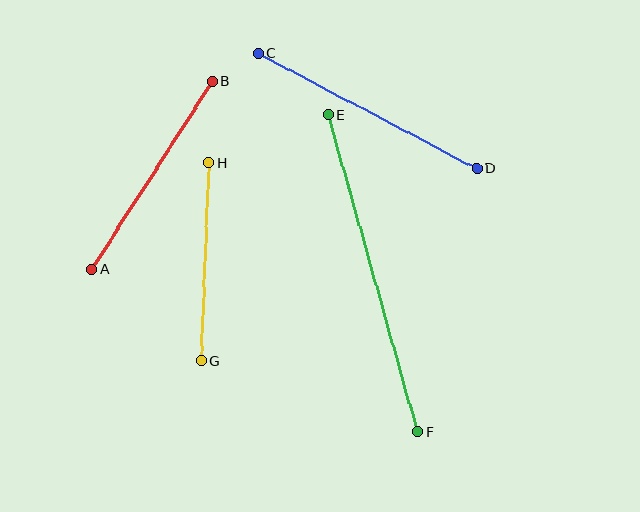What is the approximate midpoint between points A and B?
The midpoint is at approximately (152, 175) pixels.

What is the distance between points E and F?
The distance is approximately 330 pixels.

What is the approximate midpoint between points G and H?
The midpoint is at approximately (205, 262) pixels.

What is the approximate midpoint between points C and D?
The midpoint is at approximately (367, 111) pixels.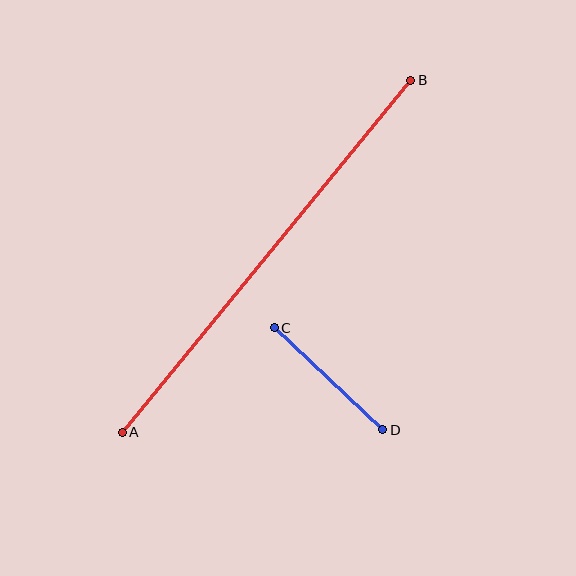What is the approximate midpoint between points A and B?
The midpoint is at approximately (267, 256) pixels.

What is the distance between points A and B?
The distance is approximately 455 pixels.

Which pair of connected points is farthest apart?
Points A and B are farthest apart.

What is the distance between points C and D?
The distance is approximately 149 pixels.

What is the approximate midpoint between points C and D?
The midpoint is at approximately (329, 379) pixels.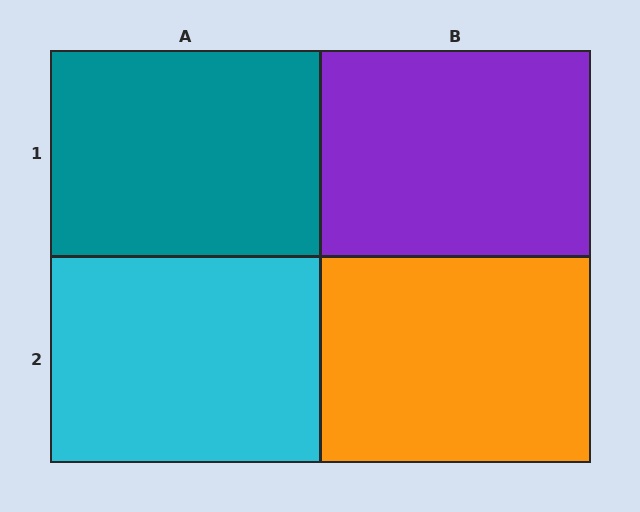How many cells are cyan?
1 cell is cyan.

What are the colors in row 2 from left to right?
Cyan, orange.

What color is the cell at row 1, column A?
Teal.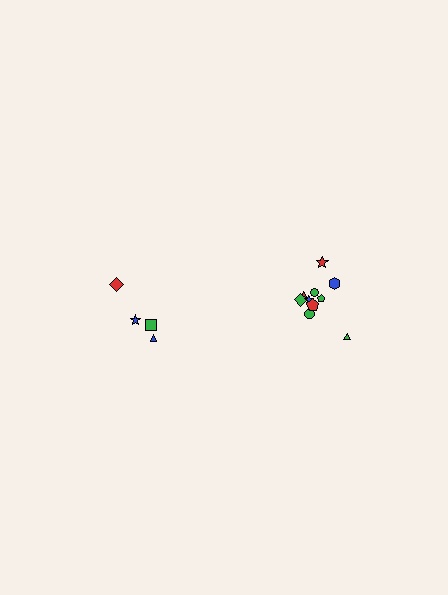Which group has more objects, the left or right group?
The right group.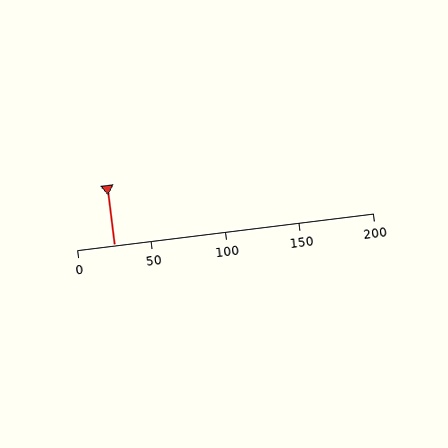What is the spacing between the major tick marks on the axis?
The major ticks are spaced 50 apart.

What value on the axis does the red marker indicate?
The marker indicates approximately 25.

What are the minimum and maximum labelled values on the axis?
The axis runs from 0 to 200.